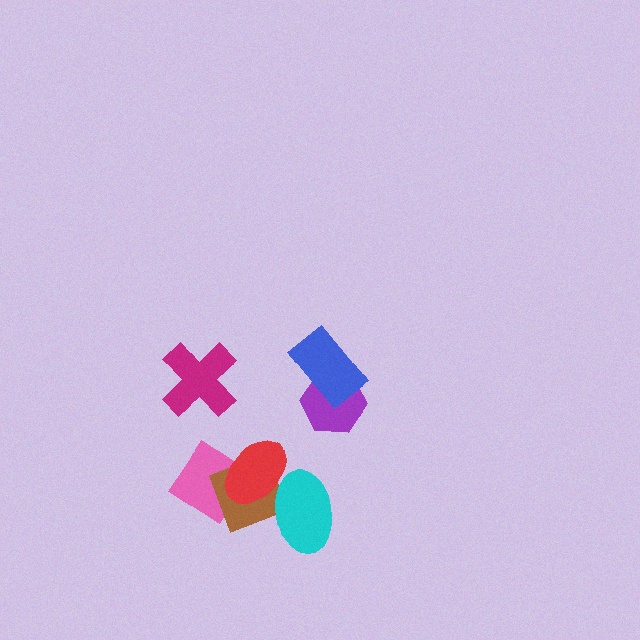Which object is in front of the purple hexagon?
The blue rectangle is in front of the purple hexagon.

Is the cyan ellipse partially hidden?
Yes, it is partially covered by another shape.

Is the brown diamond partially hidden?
Yes, it is partially covered by another shape.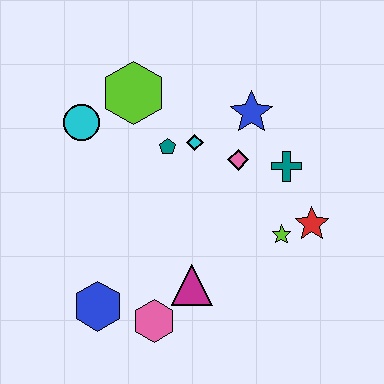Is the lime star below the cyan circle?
Yes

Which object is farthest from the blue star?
The blue hexagon is farthest from the blue star.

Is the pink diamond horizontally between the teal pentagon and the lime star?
Yes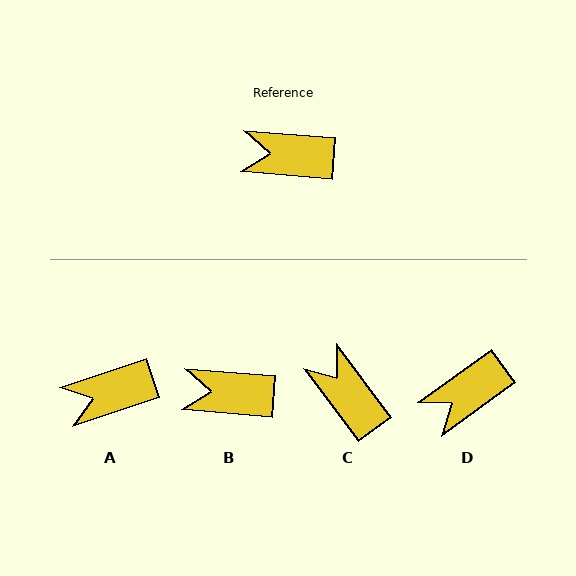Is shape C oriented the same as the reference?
No, it is off by about 49 degrees.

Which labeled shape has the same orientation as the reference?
B.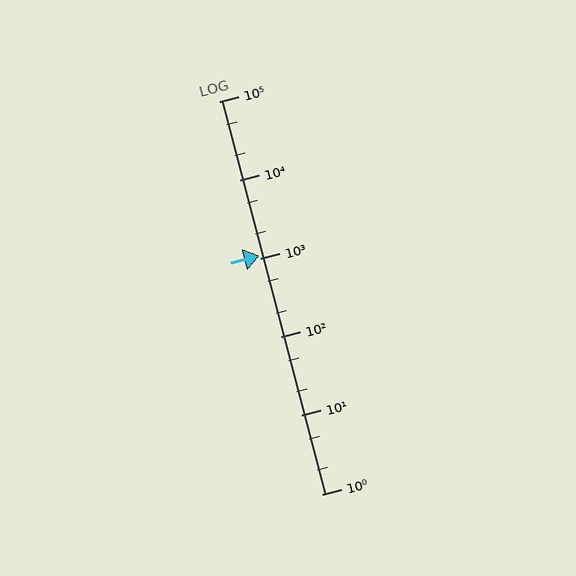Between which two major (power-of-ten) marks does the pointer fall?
The pointer is between 1000 and 10000.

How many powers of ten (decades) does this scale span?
The scale spans 5 decades, from 1 to 100000.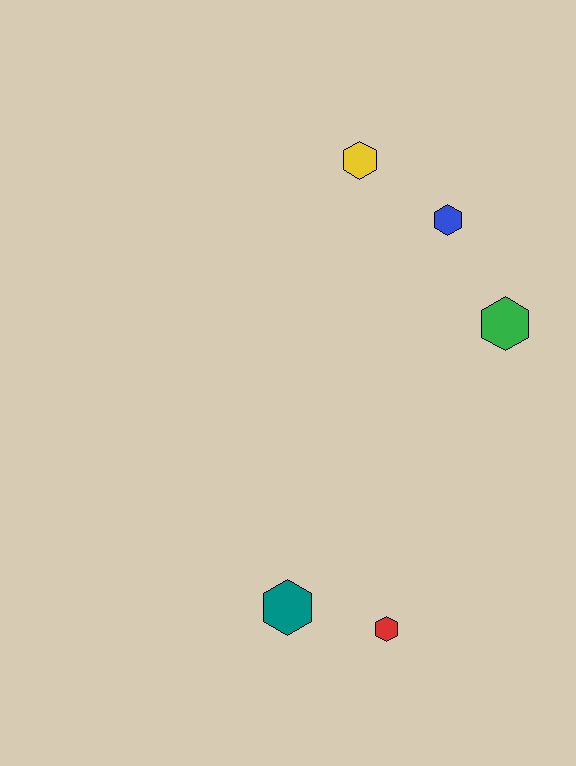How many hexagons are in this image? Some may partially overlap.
There are 5 hexagons.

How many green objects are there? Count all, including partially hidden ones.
There is 1 green object.